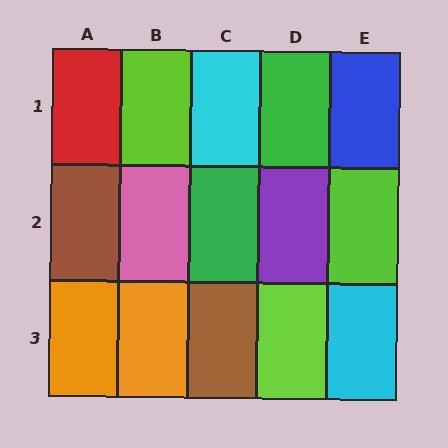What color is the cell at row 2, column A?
Brown.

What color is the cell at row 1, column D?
Green.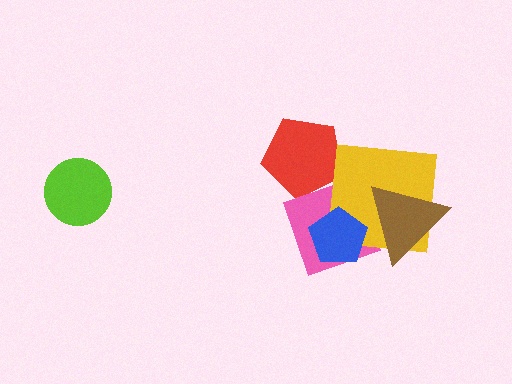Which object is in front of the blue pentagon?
The brown triangle is in front of the blue pentagon.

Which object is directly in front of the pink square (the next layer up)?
The yellow square is directly in front of the pink square.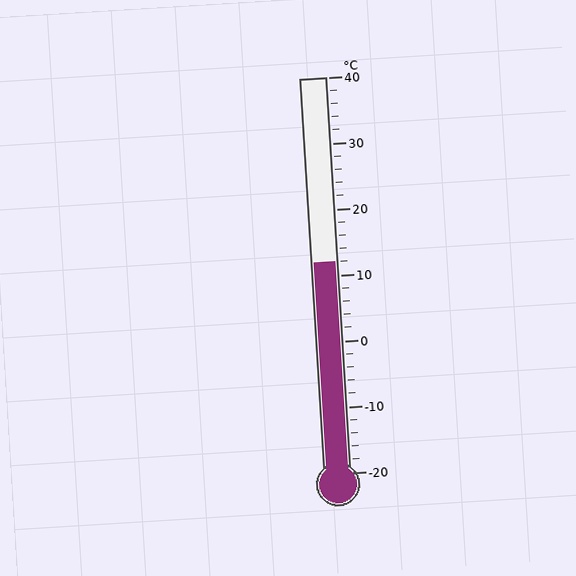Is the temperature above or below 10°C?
The temperature is above 10°C.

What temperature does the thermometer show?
The thermometer shows approximately 12°C.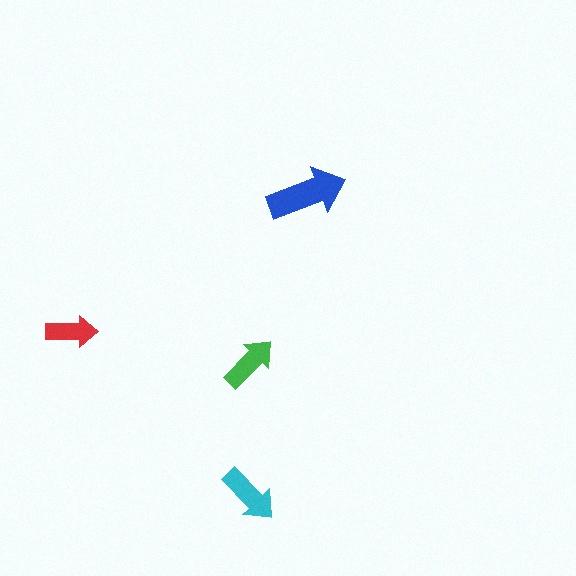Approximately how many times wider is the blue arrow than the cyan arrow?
About 1.5 times wider.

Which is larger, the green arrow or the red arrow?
The green one.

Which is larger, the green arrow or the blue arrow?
The blue one.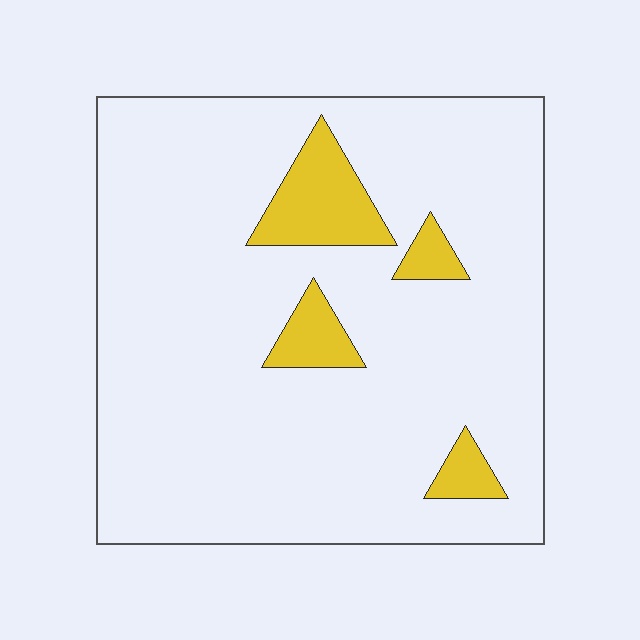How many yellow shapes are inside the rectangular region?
4.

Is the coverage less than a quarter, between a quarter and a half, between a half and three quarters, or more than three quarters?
Less than a quarter.